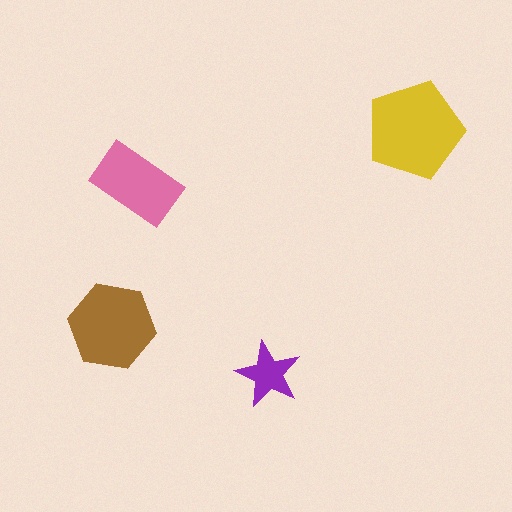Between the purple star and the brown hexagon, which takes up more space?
The brown hexagon.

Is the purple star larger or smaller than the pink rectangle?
Smaller.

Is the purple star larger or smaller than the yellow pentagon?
Smaller.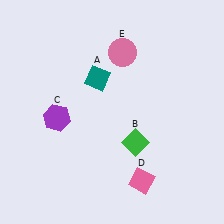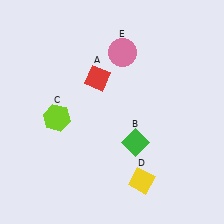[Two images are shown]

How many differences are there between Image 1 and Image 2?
There are 3 differences between the two images.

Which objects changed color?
A changed from teal to red. C changed from purple to lime. D changed from pink to yellow.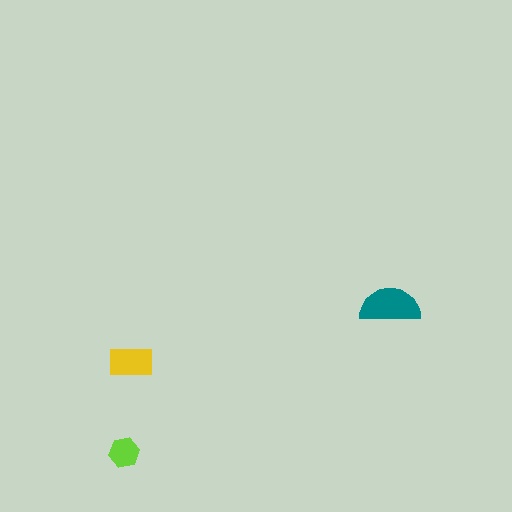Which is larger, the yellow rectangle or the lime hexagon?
The yellow rectangle.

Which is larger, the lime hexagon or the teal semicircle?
The teal semicircle.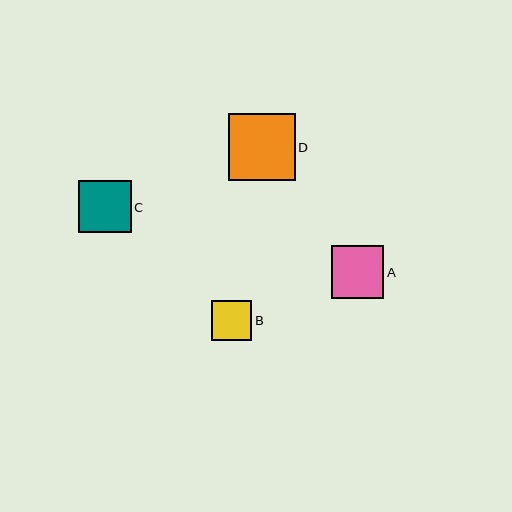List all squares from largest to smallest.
From largest to smallest: D, A, C, B.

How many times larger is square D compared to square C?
Square D is approximately 1.3 times the size of square C.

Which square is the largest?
Square D is the largest with a size of approximately 67 pixels.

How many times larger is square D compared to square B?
Square D is approximately 1.7 times the size of square B.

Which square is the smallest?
Square B is the smallest with a size of approximately 40 pixels.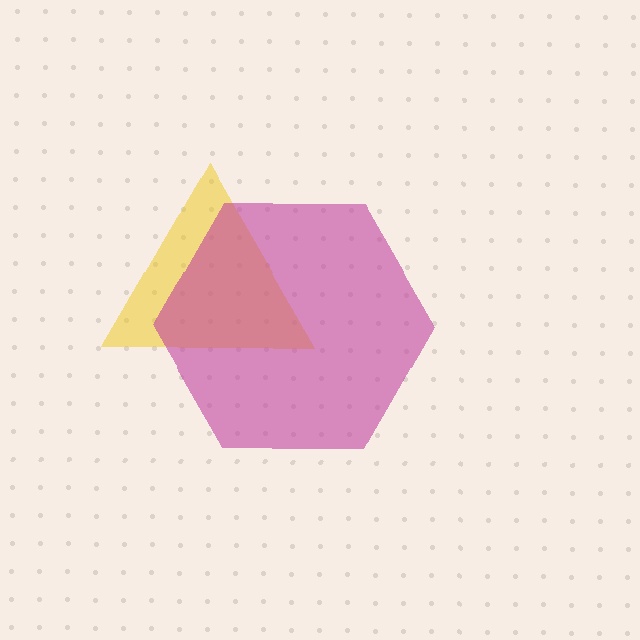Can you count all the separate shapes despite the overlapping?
Yes, there are 2 separate shapes.